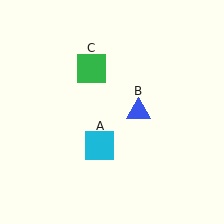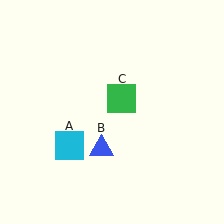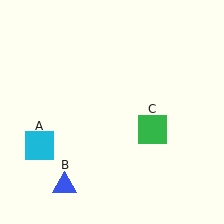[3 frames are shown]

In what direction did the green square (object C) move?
The green square (object C) moved down and to the right.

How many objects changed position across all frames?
3 objects changed position: cyan square (object A), blue triangle (object B), green square (object C).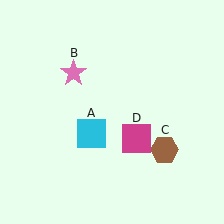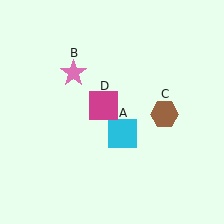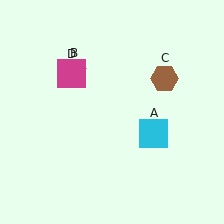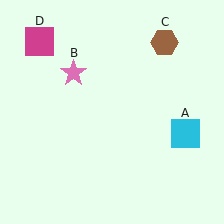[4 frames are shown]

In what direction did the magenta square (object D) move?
The magenta square (object D) moved up and to the left.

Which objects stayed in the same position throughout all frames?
Pink star (object B) remained stationary.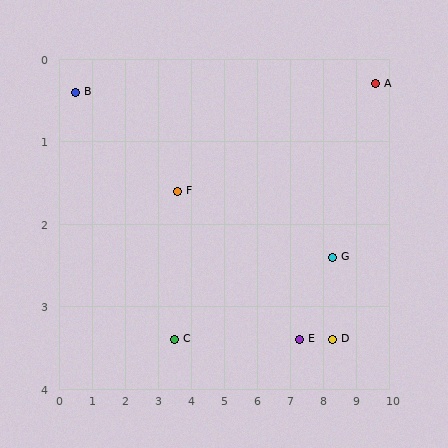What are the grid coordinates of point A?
Point A is at approximately (9.6, 0.3).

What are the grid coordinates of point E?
Point E is at approximately (7.3, 3.4).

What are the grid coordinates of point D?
Point D is at approximately (8.3, 3.4).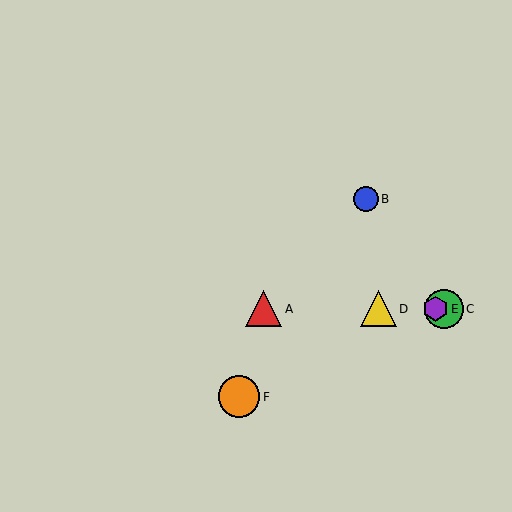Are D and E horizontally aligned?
Yes, both are at y≈309.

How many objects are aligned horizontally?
4 objects (A, C, D, E) are aligned horizontally.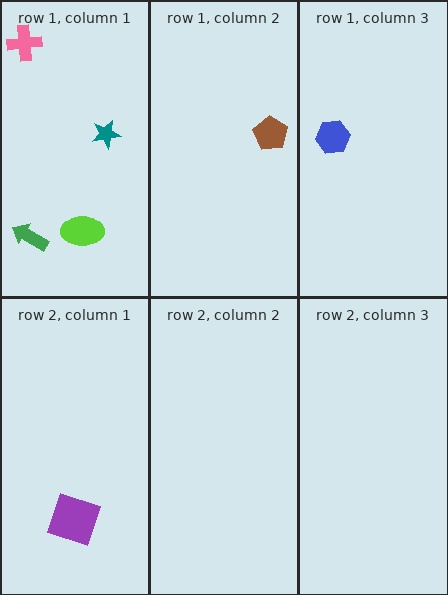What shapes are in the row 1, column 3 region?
The blue hexagon.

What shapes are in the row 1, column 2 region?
The brown pentagon.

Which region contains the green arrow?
The row 1, column 1 region.